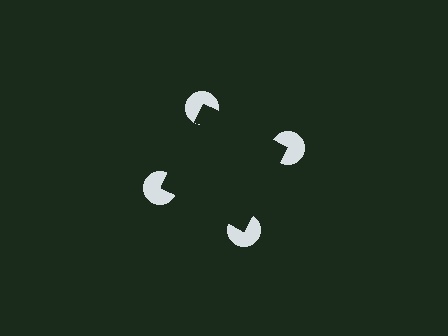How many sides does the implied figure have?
4 sides.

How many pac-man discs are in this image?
There are 4 — one at each vertex of the illusory square.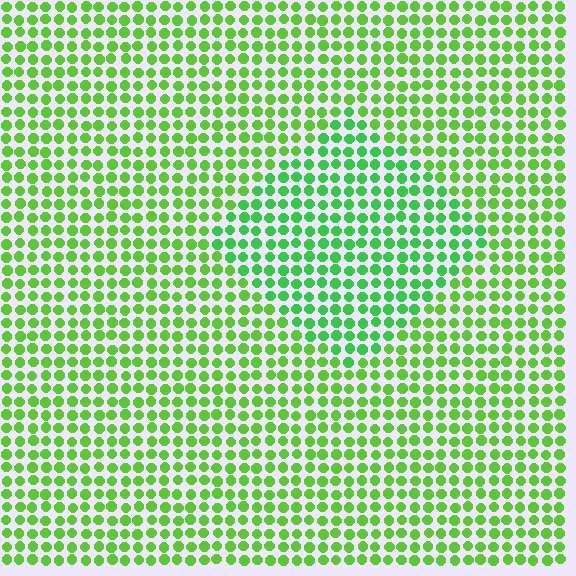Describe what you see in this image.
The image is filled with small lime elements in a uniform arrangement. A diamond-shaped region is visible where the elements are tinted to a slightly different hue, forming a subtle color boundary.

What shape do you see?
I see a diamond.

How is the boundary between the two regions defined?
The boundary is defined purely by a slight shift in hue (about 23 degrees). Spacing, size, and orientation are identical on both sides.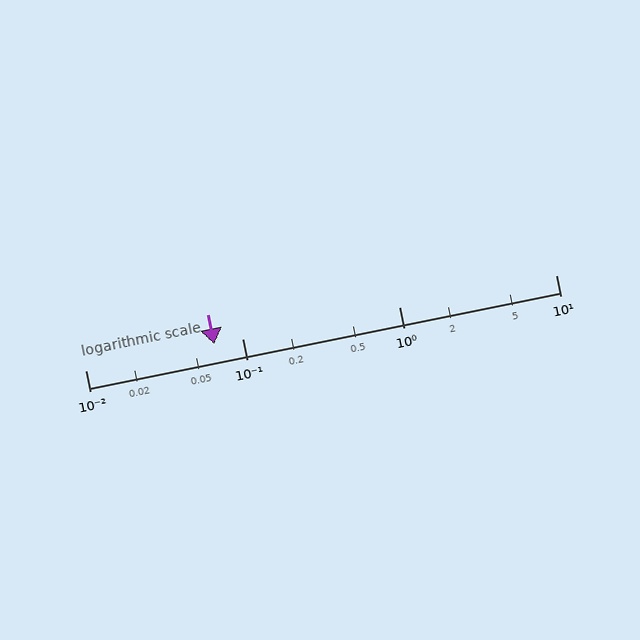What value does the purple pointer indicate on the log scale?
The pointer indicates approximately 0.066.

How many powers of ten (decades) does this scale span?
The scale spans 3 decades, from 0.01 to 10.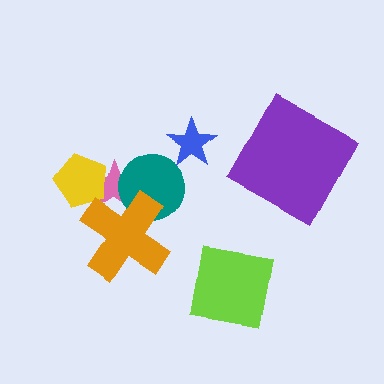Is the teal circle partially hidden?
Yes, it is partially covered by another shape.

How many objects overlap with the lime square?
0 objects overlap with the lime square.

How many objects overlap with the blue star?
0 objects overlap with the blue star.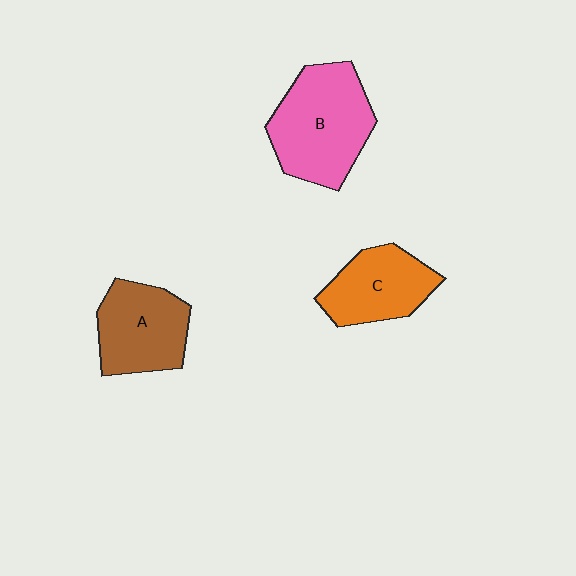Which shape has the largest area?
Shape B (pink).